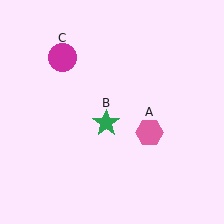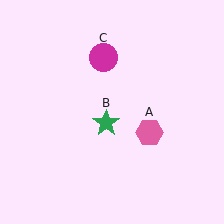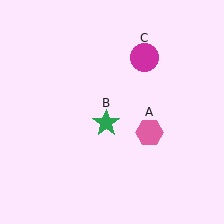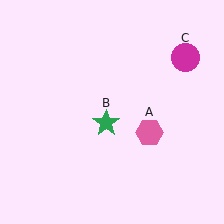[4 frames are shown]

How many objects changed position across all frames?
1 object changed position: magenta circle (object C).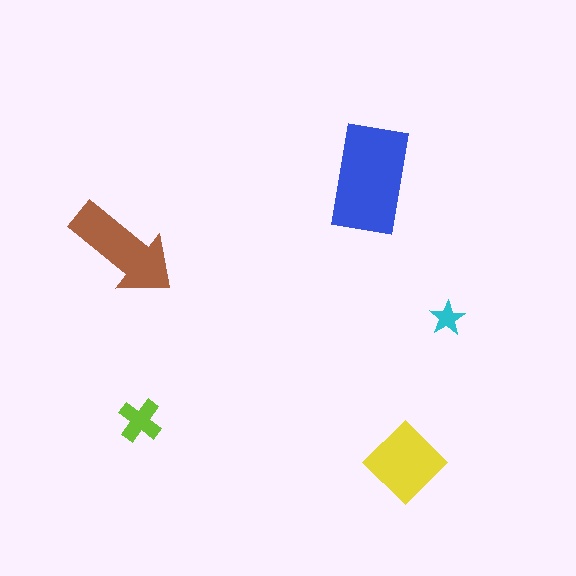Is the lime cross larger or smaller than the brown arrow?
Smaller.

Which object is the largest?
The blue rectangle.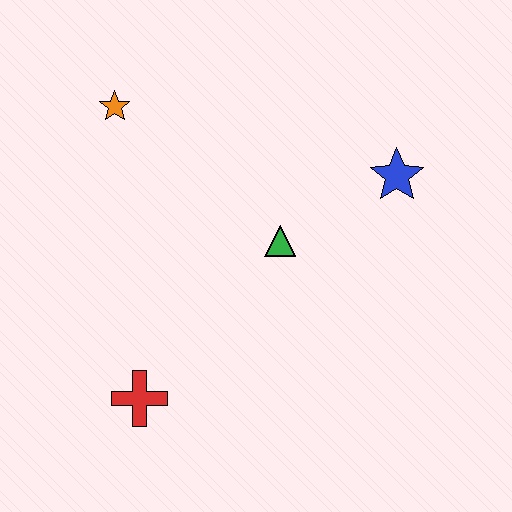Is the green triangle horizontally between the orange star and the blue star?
Yes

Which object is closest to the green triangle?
The blue star is closest to the green triangle.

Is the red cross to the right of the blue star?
No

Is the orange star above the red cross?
Yes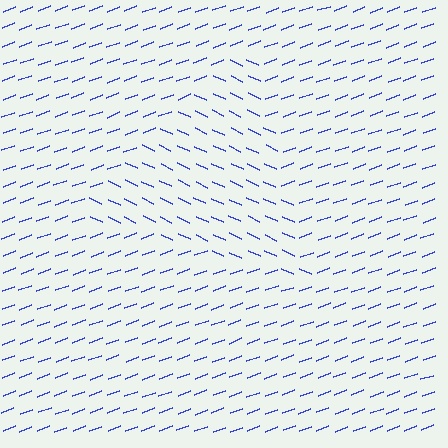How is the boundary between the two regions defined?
The boundary is defined purely by a change in line orientation (approximately 45 degrees difference). All lines are the same color and thickness.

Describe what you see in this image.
The image is filled with small blue line segments. A triangle region in the image has lines oriented differently from the surrounding lines, creating a visible texture boundary.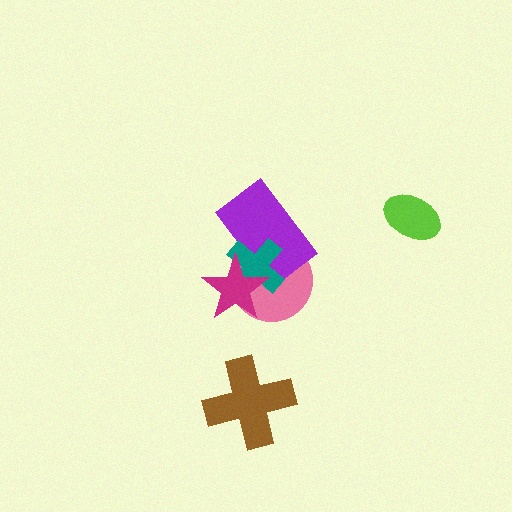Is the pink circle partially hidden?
Yes, it is partially covered by another shape.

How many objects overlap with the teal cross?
3 objects overlap with the teal cross.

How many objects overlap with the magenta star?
3 objects overlap with the magenta star.